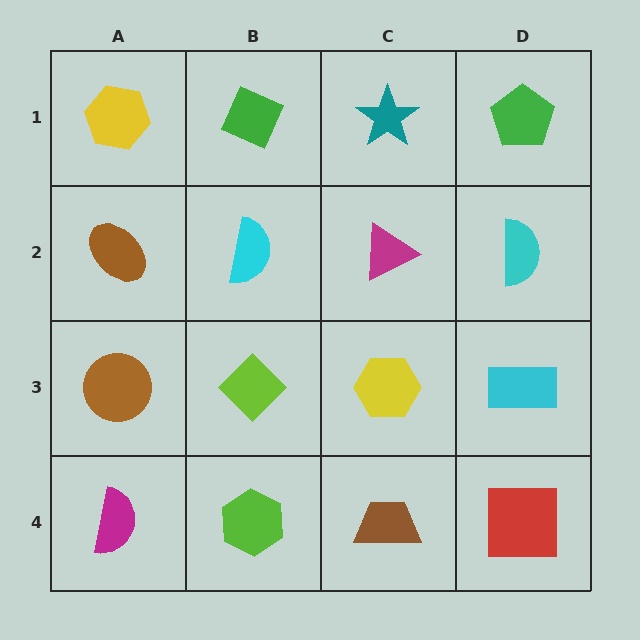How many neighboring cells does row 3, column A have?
3.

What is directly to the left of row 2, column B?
A brown ellipse.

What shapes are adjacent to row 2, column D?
A green pentagon (row 1, column D), a cyan rectangle (row 3, column D), a magenta triangle (row 2, column C).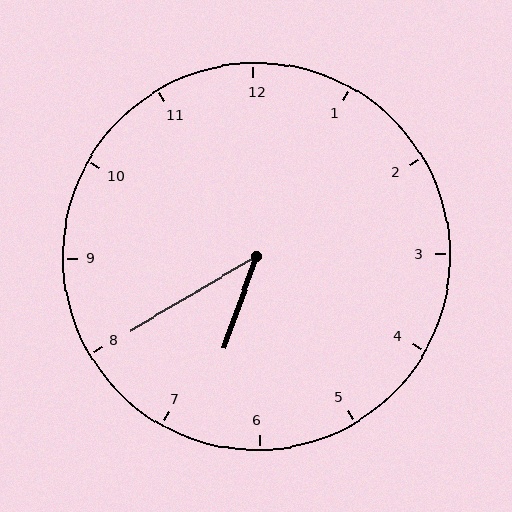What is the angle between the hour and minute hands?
Approximately 40 degrees.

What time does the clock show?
6:40.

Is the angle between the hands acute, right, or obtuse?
It is acute.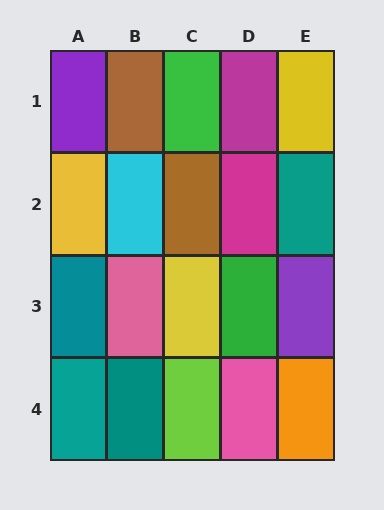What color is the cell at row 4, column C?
Lime.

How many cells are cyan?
1 cell is cyan.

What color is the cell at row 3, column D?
Green.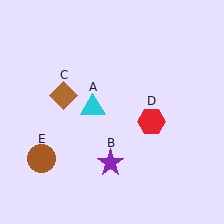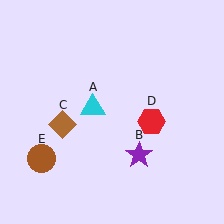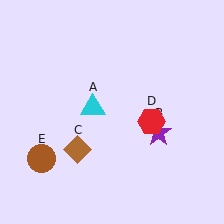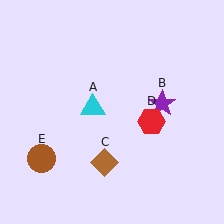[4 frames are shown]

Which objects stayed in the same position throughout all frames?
Cyan triangle (object A) and red hexagon (object D) and brown circle (object E) remained stationary.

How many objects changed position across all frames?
2 objects changed position: purple star (object B), brown diamond (object C).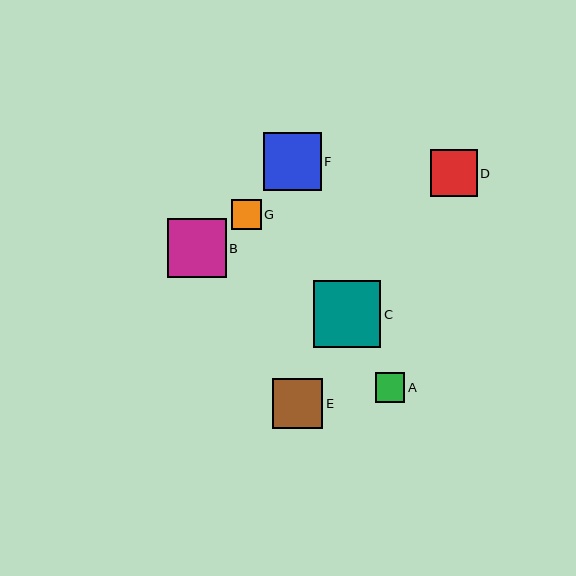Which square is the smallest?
Square A is the smallest with a size of approximately 29 pixels.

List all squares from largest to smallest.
From largest to smallest: C, B, F, E, D, G, A.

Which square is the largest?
Square C is the largest with a size of approximately 67 pixels.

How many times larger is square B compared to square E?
Square B is approximately 1.2 times the size of square E.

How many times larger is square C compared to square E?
Square C is approximately 1.3 times the size of square E.